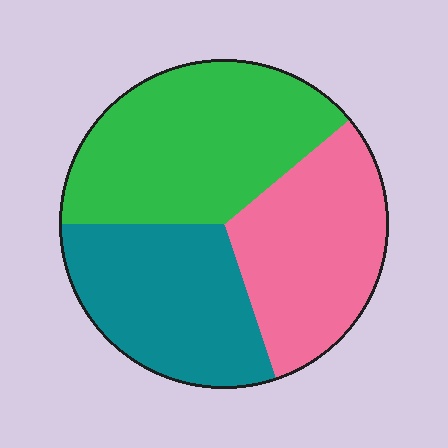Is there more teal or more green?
Green.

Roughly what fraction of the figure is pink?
Pink takes up about one third (1/3) of the figure.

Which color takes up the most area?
Green, at roughly 40%.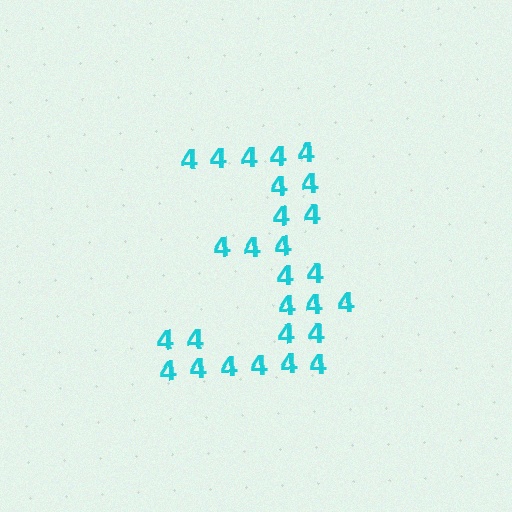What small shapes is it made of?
It is made of small digit 4's.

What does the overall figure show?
The overall figure shows the digit 3.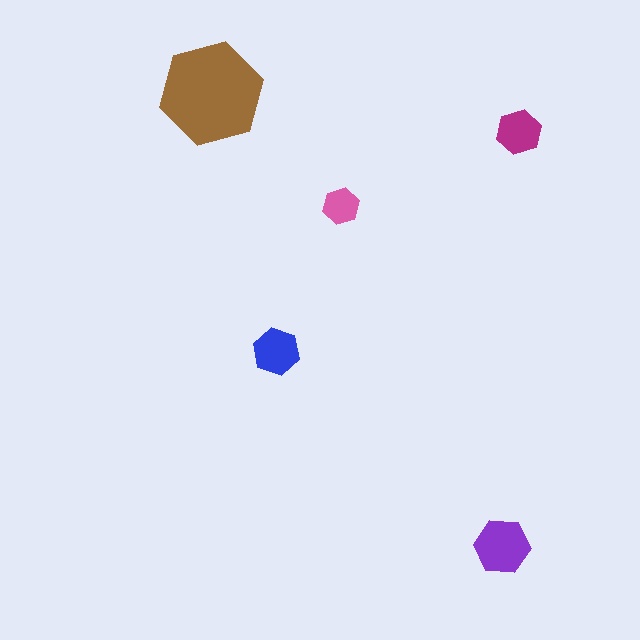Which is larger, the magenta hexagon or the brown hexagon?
The brown one.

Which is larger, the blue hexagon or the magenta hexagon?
The blue one.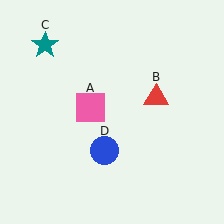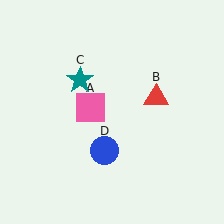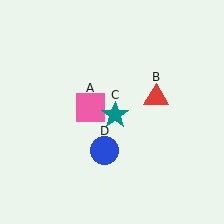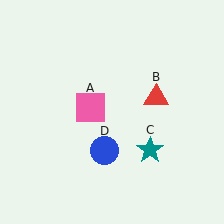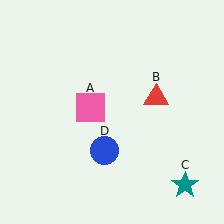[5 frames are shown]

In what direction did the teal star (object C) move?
The teal star (object C) moved down and to the right.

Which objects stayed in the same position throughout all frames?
Pink square (object A) and red triangle (object B) and blue circle (object D) remained stationary.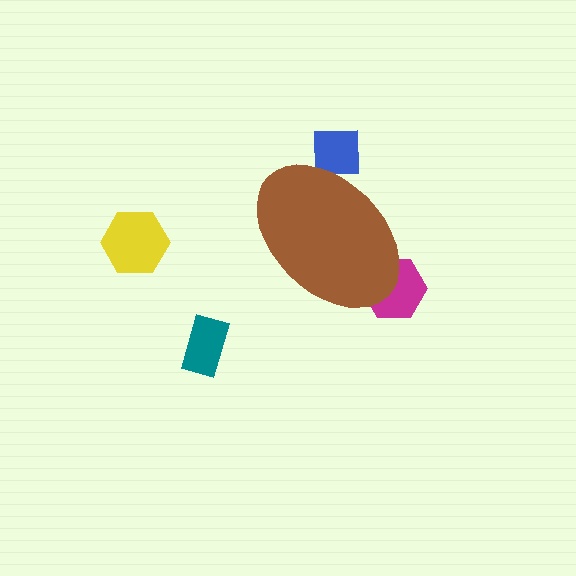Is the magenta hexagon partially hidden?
Yes, the magenta hexagon is partially hidden behind the brown ellipse.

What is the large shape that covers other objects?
A brown ellipse.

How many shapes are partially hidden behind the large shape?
2 shapes are partially hidden.